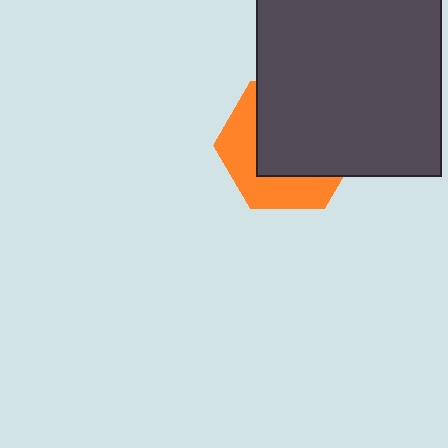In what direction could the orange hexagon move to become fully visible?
The orange hexagon could move toward the lower-left. That would shift it out from behind the dark gray square entirely.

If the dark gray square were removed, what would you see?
You would see the complete orange hexagon.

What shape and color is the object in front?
The object in front is a dark gray square.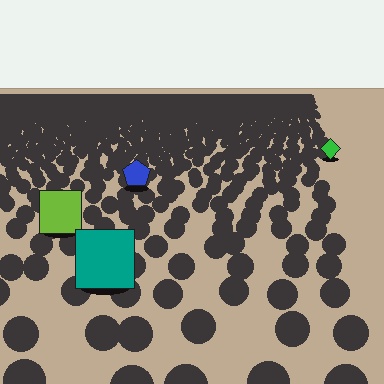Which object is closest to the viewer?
The teal square is closest. The texture marks near it are larger and more spread out.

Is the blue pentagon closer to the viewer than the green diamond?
Yes. The blue pentagon is closer — you can tell from the texture gradient: the ground texture is coarser near it.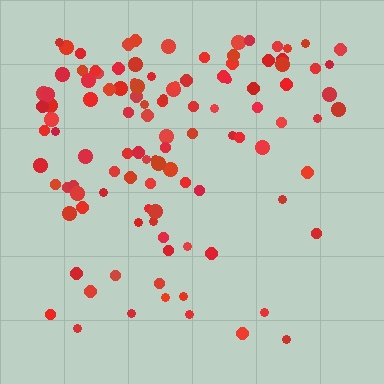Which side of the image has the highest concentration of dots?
The top.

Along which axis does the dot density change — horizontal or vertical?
Vertical.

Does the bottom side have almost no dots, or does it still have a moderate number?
Still a moderate number, just noticeably fewer than the top.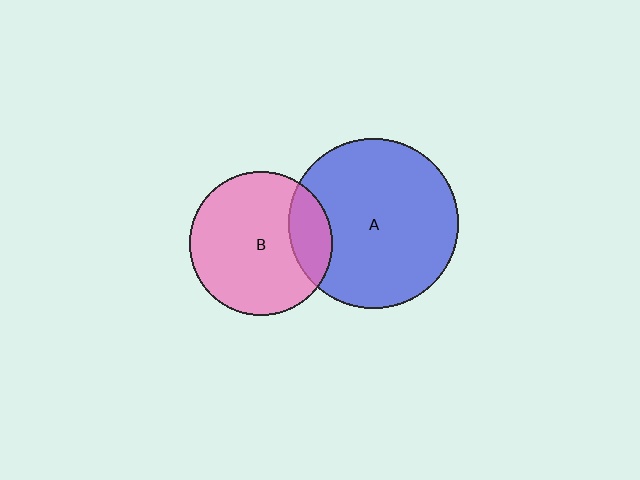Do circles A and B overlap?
Yes.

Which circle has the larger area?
Circle A (blue).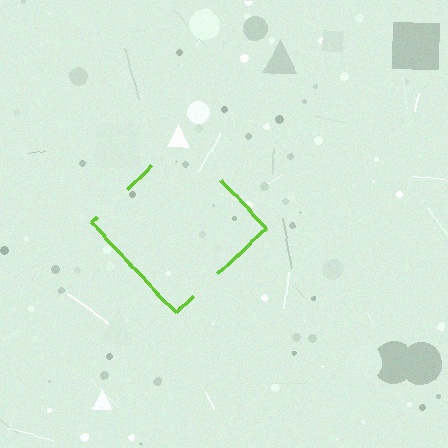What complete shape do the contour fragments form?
The contour fragments form a diamond.